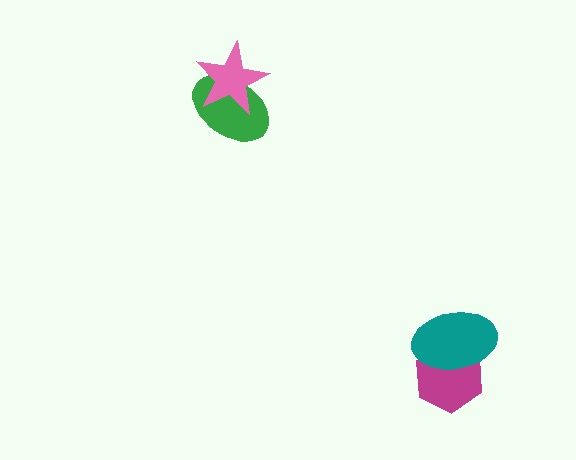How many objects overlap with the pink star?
1 object overlaps with the pink star.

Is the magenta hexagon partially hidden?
Yes, it is partially covered by another shape.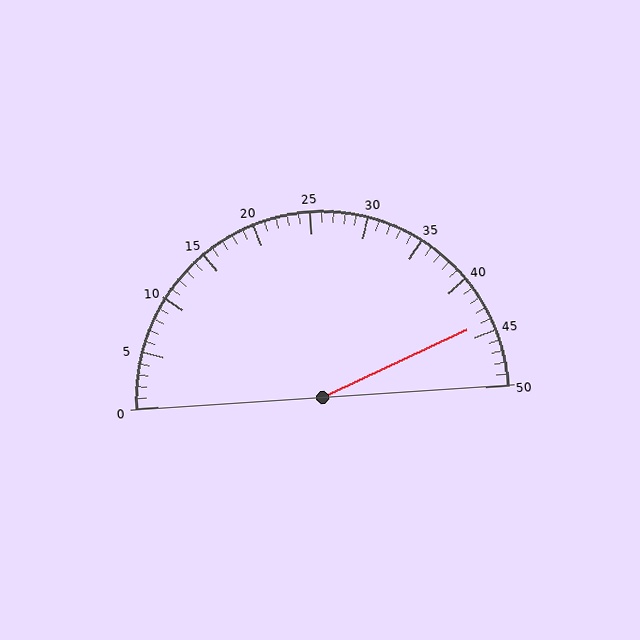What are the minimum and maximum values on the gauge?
The gauge ranges from 0 to 50.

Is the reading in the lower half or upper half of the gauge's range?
The reading is in the upper half of the range (0 to 50).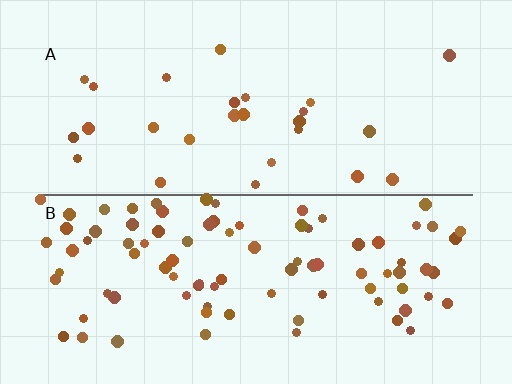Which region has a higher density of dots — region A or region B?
B (the bottom).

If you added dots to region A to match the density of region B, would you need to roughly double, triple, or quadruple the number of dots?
Approximately triple.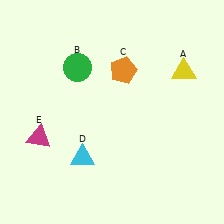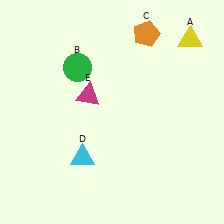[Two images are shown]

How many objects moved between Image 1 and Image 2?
3 objects moved between the two images.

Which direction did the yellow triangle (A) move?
The yellow triangle (A) moved up.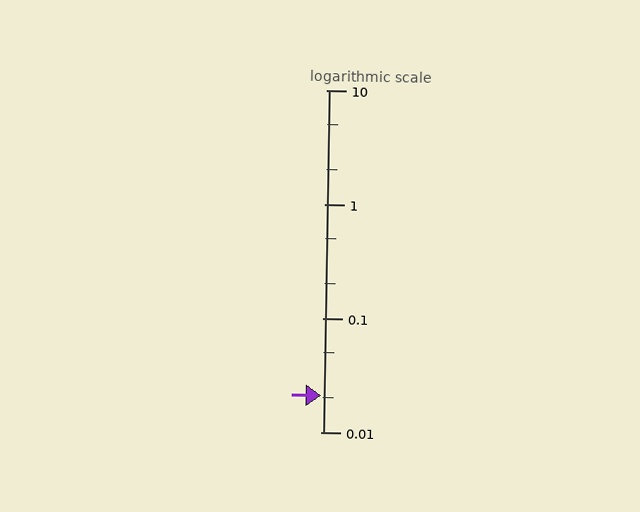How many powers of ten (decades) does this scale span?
The scale spans 3 decades, from 0.01 to 10.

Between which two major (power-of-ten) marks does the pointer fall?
The pointer is between 0.01 and 0.1.